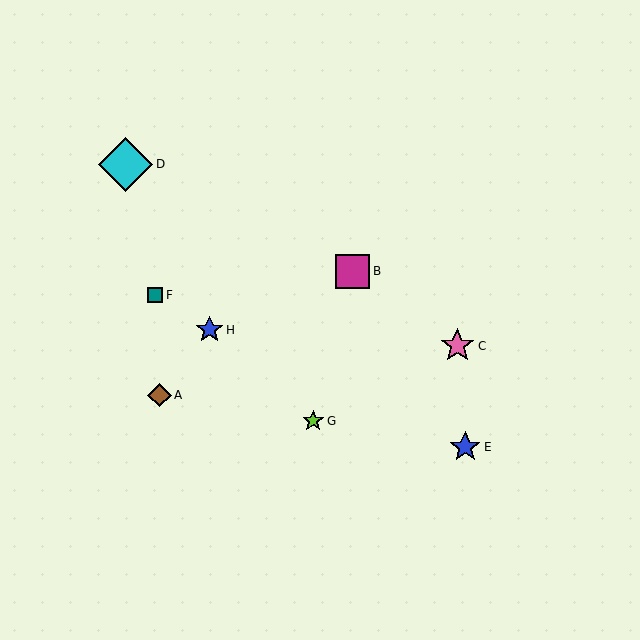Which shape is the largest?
The cyan diamond (labeled D) is the largest.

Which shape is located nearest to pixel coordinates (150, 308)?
The teal square (labeled F) at (155, 295) is nearest to that location.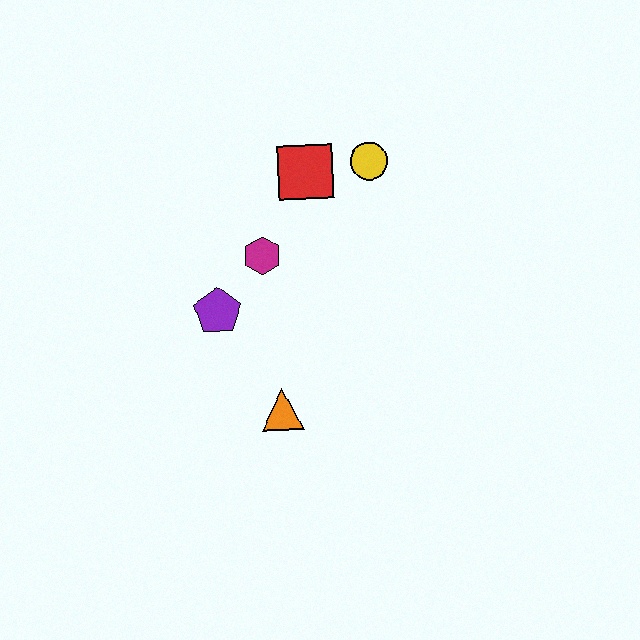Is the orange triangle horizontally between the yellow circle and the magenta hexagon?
Yes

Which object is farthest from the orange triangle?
The yellow circle is farthest from the orange triangle.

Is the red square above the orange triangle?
Yes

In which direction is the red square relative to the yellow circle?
The red square is to the left of the yellow circle.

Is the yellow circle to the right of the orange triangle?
Yes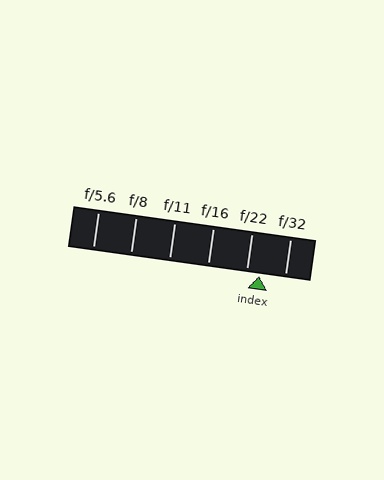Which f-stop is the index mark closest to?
The index mark is closest to f/22.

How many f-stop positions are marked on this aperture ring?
There are 6 f-stop positions marked.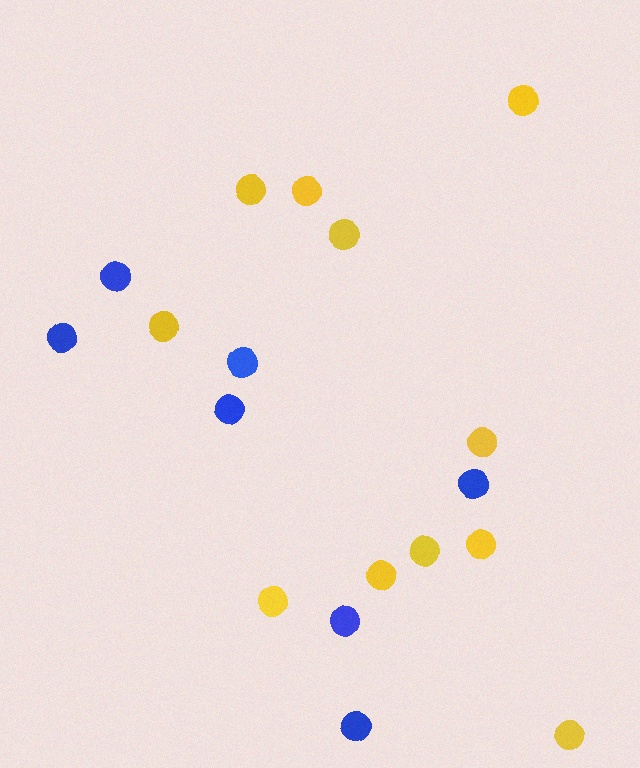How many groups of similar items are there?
There are 2 groups: one group of blue circles (7) and one group of yellow circles (11).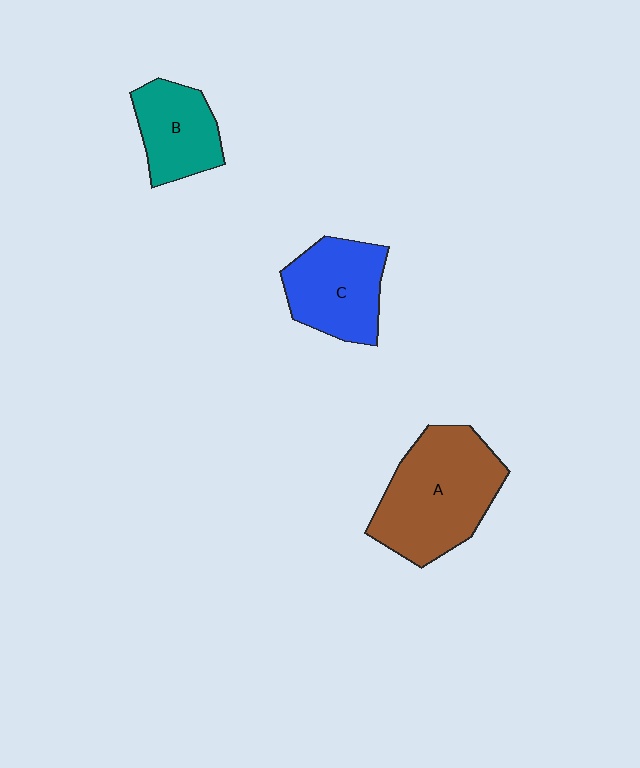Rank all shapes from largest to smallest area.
From largest to smallest: A (brown), C (blue), B (teal).